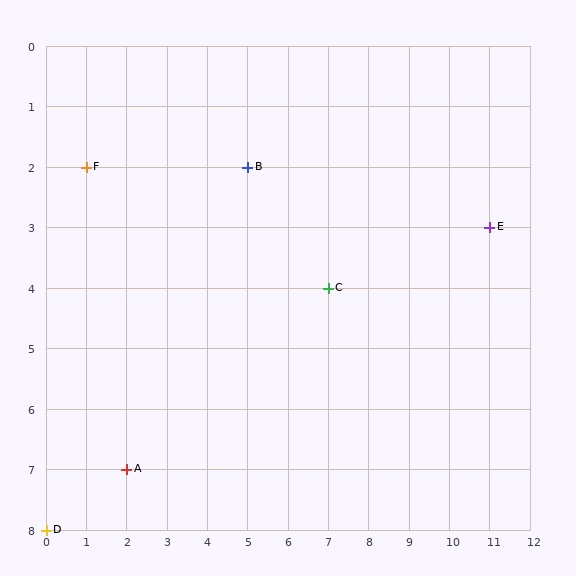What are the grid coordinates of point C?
Point C is at grid coordinates (7, 4).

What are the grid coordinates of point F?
Point F is at grid coordinates (1, 2).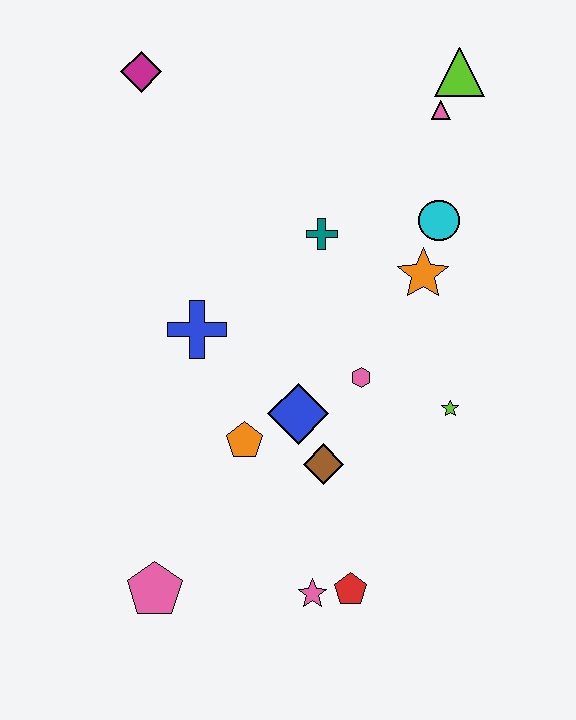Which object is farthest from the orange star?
The pink pentagon is farthest from the orange star.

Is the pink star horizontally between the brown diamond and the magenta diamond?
Yes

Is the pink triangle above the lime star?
Yes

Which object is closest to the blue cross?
The orange pentagon is closest to the blue cross.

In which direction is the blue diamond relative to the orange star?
The blue diamond is below the orange star.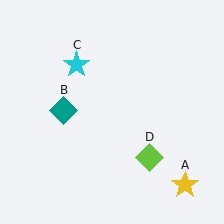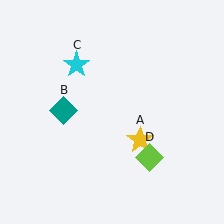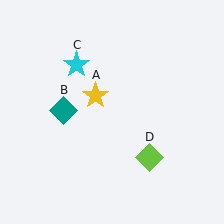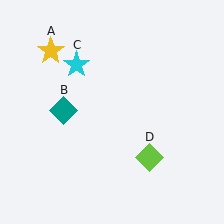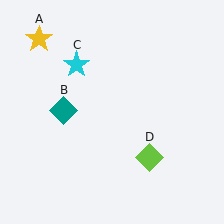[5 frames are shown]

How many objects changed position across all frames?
1 object changed position: yellow star (object A).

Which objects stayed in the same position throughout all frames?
Teal diamond (object B) and cyan star (object C) and lime diamond (object D) remained stationary.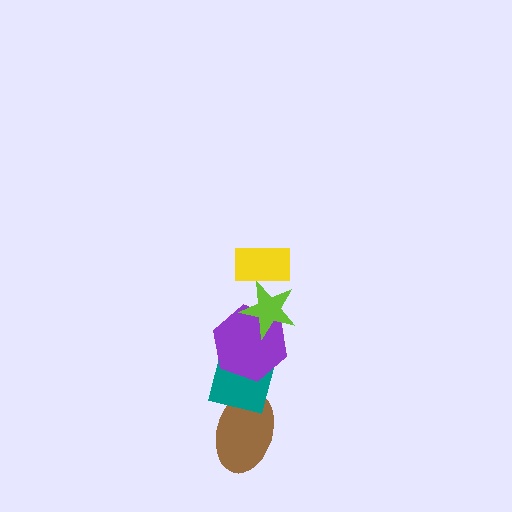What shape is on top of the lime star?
The yellow rectangle is on top of the lime star.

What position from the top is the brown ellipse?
The brown ellipse is 5th from the top.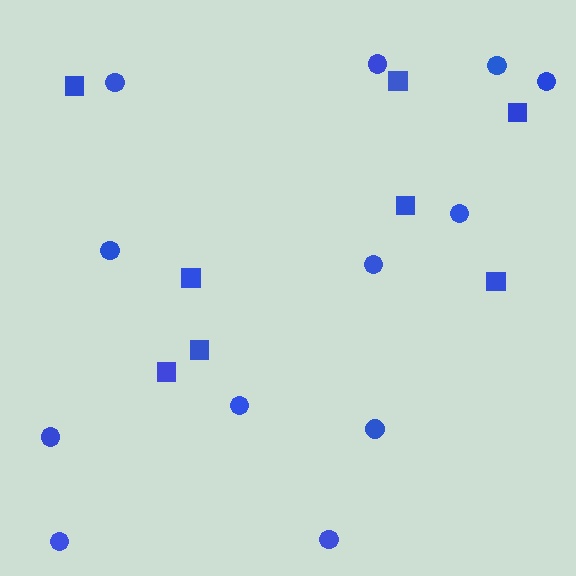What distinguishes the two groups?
There are 2 groups: one group of circles (12) and one group of squares (8).